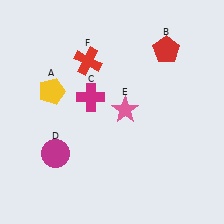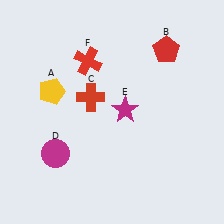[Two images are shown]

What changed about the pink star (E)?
In Image 1, E is pink. In Image 2, it changed to magenta.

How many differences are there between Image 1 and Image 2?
There are 2 differences between the two images.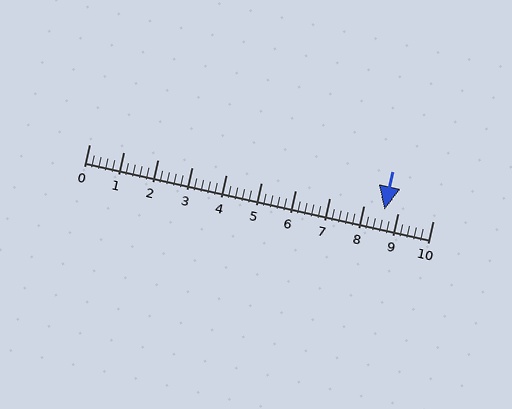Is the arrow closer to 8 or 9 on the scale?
The arrow is closer to 9.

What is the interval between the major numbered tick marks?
The major tick marks are spaced 1 units apart.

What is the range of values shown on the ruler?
The ruler shows values from 0 to 10.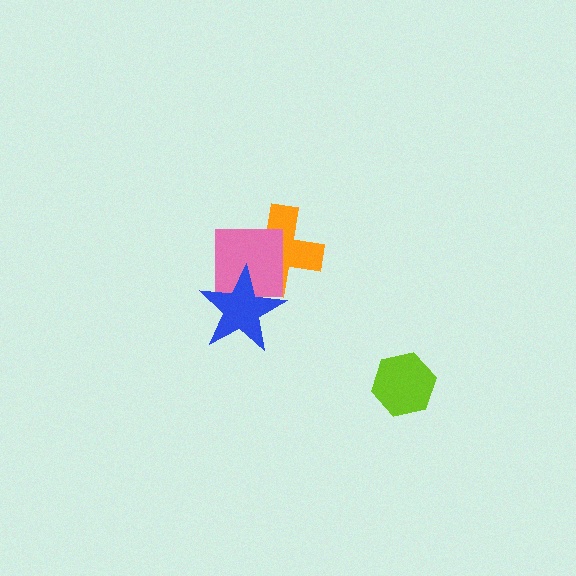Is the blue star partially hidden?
No, no other shape covers it.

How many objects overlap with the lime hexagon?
0 objects overlap with the lime hexagon.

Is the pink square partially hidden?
Yes, it is partially covered by another shape.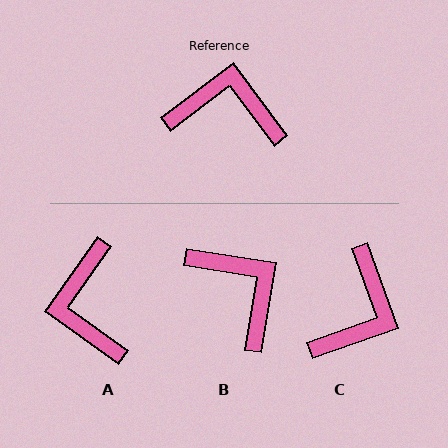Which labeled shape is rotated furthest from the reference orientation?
A, about 108 degrees away.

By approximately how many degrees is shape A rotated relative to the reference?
Approximately 108 degrees counter-clockwise.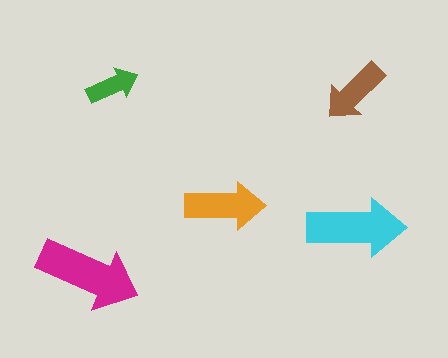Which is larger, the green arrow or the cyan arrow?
The cyan one.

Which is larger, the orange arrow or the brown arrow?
The orange one.